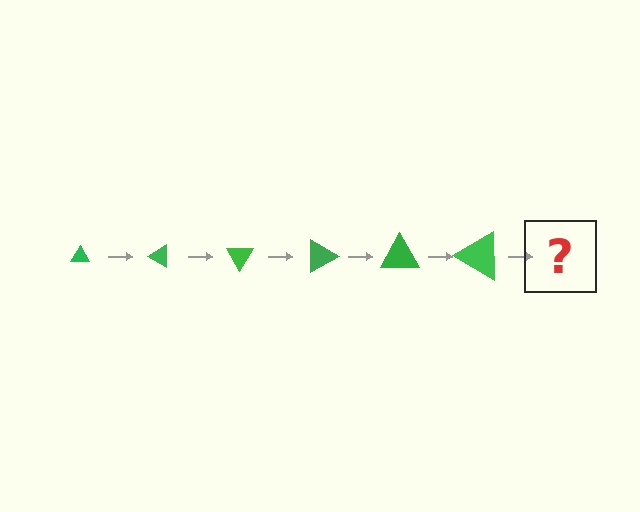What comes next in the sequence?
The next element should be a triangle, larger than the previous one and rotated 180 degrees from the start.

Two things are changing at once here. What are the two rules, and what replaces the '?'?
The two rules are that the triangle grows larger each step and it rotates 30 degrees each step. The '?' should be a triangle, larger than the previous one and rotated 180 degrees from the start.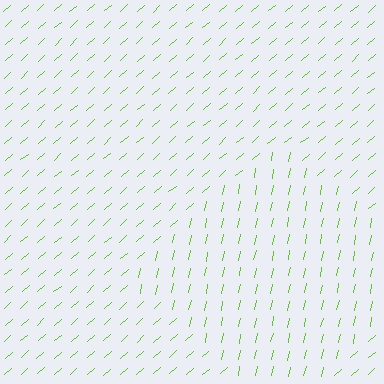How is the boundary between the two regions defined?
The boundary is defined purely by a change in line orientation (approximately 37 degrees difference). All lines are the same color and thickness.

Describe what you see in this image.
The image is filled with small lime line segments. A diamond region in the image has lines oriented differently from the surrounding lines, creating a visible texture boundary.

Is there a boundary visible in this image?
Yes, there is a texture boundary formed by a change in line orientation.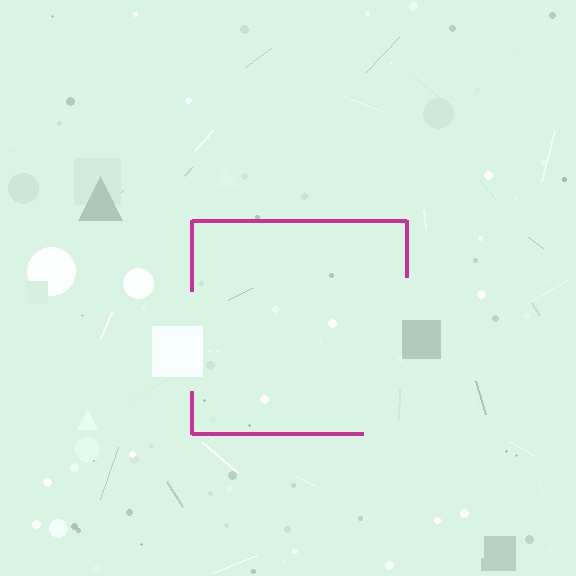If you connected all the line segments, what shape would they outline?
They would outline a square.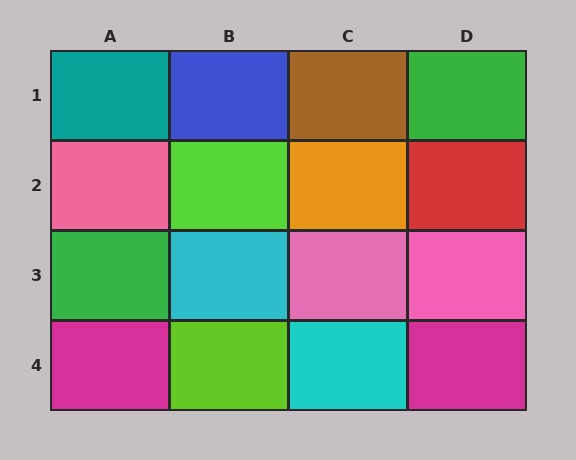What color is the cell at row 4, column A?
Magenta.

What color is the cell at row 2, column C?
Orange.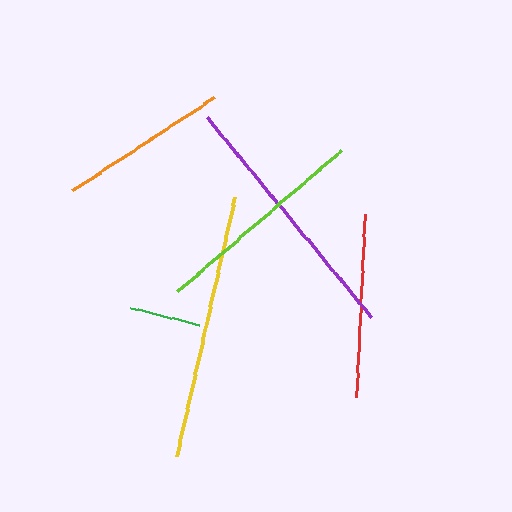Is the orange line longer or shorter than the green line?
The orange line is longer than the green line.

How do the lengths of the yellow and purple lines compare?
The yellow and purple lines are approximately the same length.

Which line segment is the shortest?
The green line is the shortest at approximately 70 pixels.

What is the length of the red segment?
The red segment is approximately 183 pixels long.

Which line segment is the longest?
The yellow line is the longest at approximately 266 pixels.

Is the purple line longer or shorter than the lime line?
The purple line is longer than the lime line.